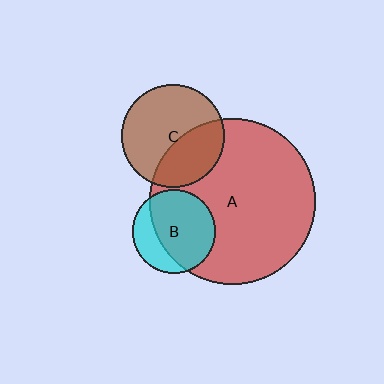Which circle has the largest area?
Circle A (red).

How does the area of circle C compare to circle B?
Approximately 1.5 times.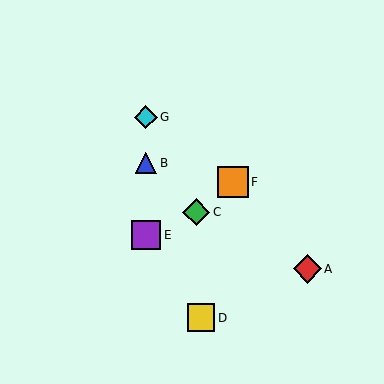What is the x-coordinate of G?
Object G is at x≈146.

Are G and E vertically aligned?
Yes, both are at x≈146.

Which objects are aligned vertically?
Objects B, E, G are aligned vertically.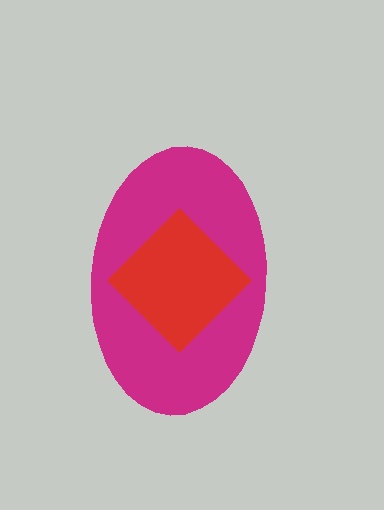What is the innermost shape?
The red diamond.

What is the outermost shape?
The magenta ellipse.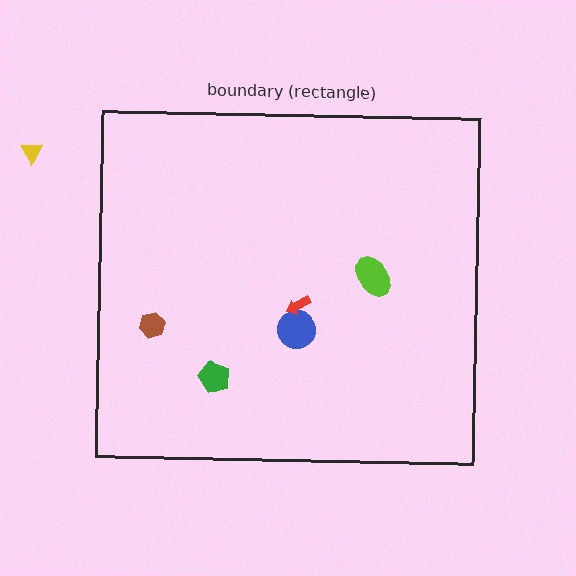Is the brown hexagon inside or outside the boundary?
Inside.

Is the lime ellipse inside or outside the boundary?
Inside.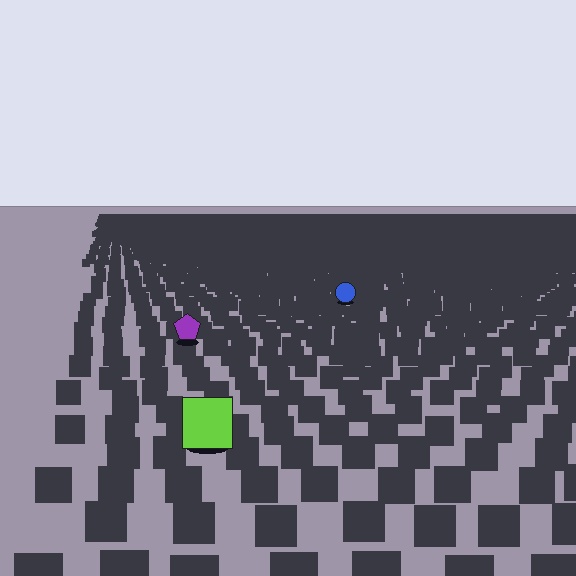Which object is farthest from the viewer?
The blue circle is farthest from the viewer. It appears smaller and the ground texture around it is denser.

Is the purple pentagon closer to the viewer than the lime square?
No. The lime square is closer — you can tell from the texture gradient: the ground texture is coarser near it.